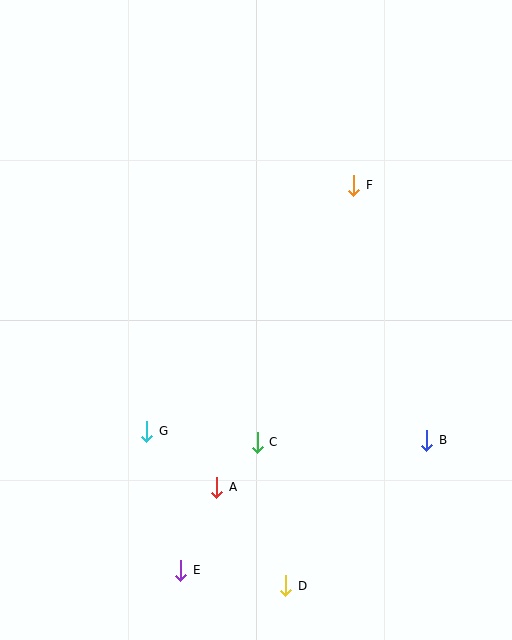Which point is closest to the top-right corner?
Point F is closest to the top-right corner.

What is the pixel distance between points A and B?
The distance between A and B is 215 pixels.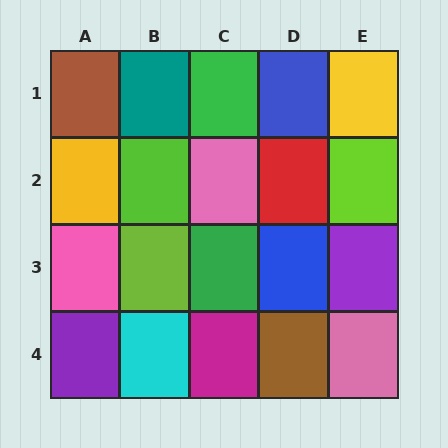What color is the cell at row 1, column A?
Brown.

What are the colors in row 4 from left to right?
Purple, cyan, magenta, brown, pink.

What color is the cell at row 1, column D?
Blue.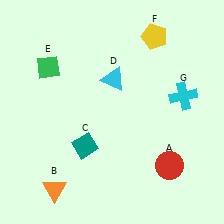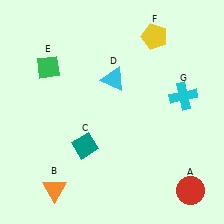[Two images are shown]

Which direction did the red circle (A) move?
The red circle (A) moved down.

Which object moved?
The red circle (A) moved down.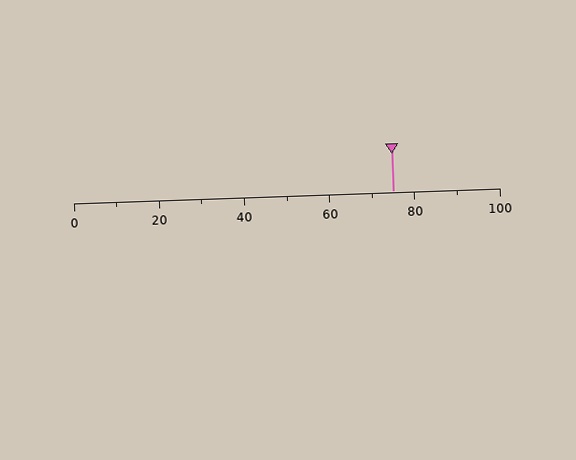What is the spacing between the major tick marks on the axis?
The major ticks are spaced 20 apart.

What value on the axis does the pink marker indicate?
The marker indicates approximately 75.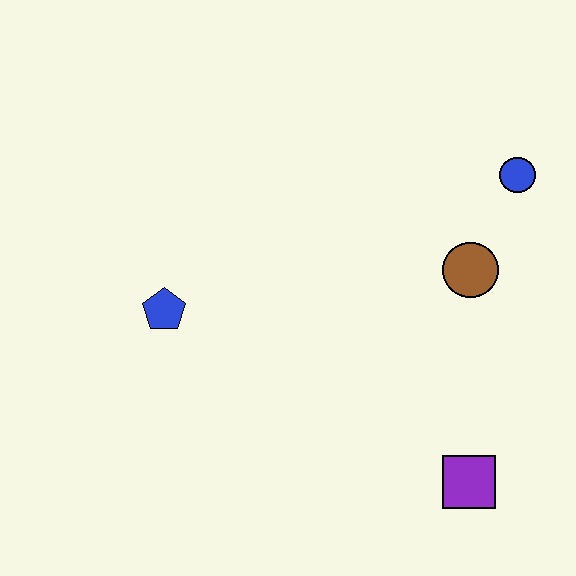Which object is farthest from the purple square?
The blue pentagon is farthest from the purple square.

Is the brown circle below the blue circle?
Yes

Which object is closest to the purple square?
The brown circle is closest to the purple square.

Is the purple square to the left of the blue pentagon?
No